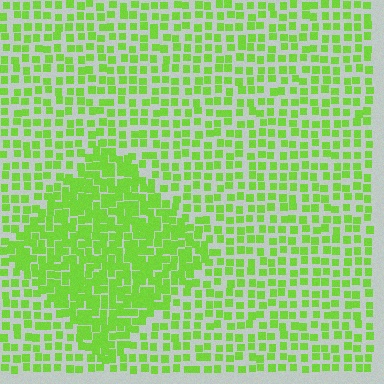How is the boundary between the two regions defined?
The boundary is defined by a change in element density (approximately 1.9x ratio). All elements are the same color, size, and shape.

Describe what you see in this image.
The image contains small lime elements arranged at two different densities. A diamond-shaped region is visible where the elements are more densely packed than the surrounding area.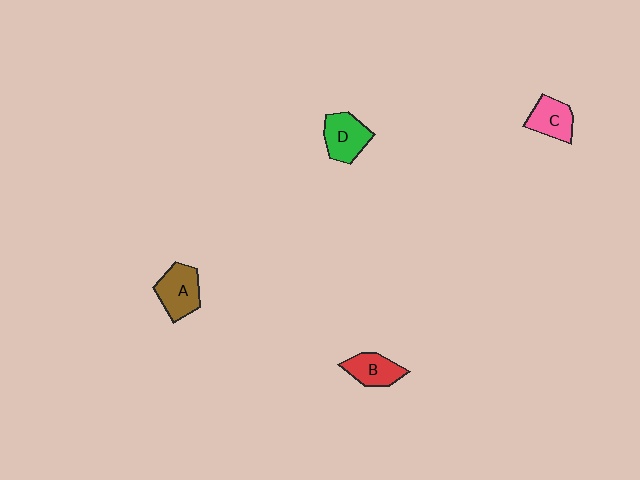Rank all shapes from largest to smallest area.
From largest to smallest: A (brown), D (green), B (red), C (pink).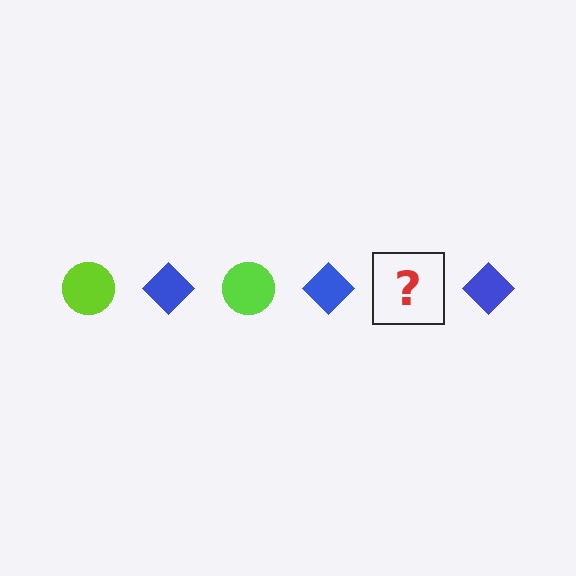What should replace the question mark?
The question mark should be replaced with a lime circle.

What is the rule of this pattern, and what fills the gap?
The rule is that the pattern alternates between lime circle and blue diamond. The gap should be filled with a lime circle.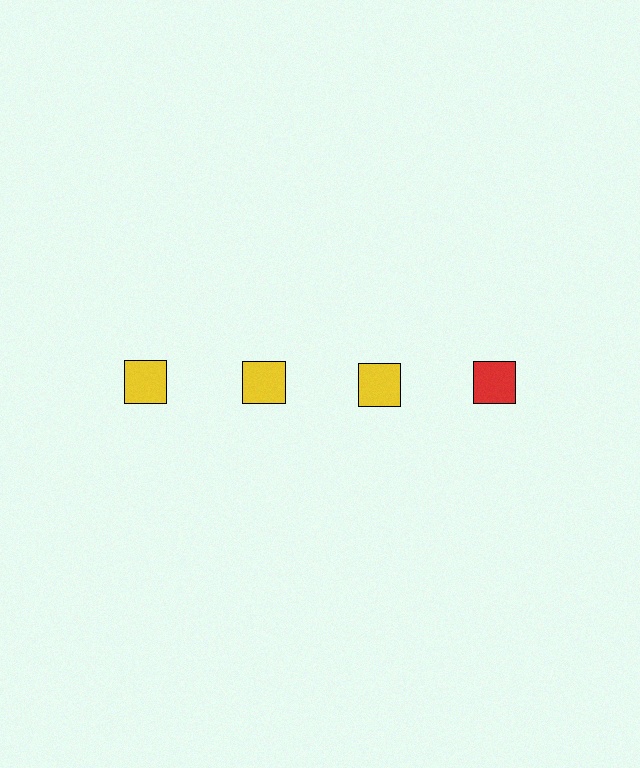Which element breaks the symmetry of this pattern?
The red square in the top row, second from right column breaks the symmetry. All other shapes are yellow squares.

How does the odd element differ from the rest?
It has a different color: red instead of yellow.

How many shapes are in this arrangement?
There are 4 shapes arranged in a grid pattern.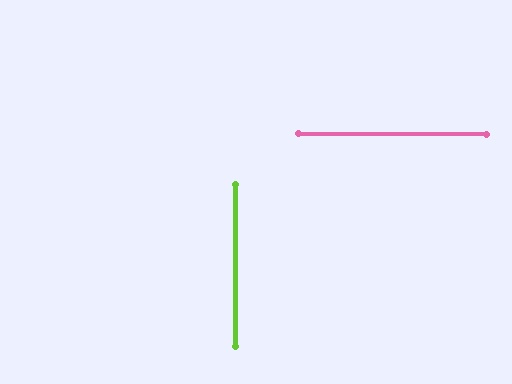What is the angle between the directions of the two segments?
Approximately 90 degrees.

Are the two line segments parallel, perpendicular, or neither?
Perpendicular — they meet at approximately 90°.